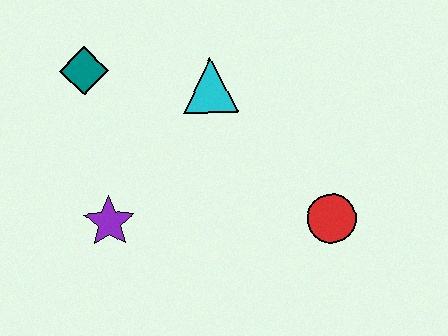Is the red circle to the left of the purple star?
No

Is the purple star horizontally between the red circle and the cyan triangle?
No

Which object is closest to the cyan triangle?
The teal diamond is closest to the cyan triangle.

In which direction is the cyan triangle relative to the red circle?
The cyan triangle is above the red circle.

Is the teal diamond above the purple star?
Yes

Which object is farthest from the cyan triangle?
The red circle is farthest from the cyan triangle.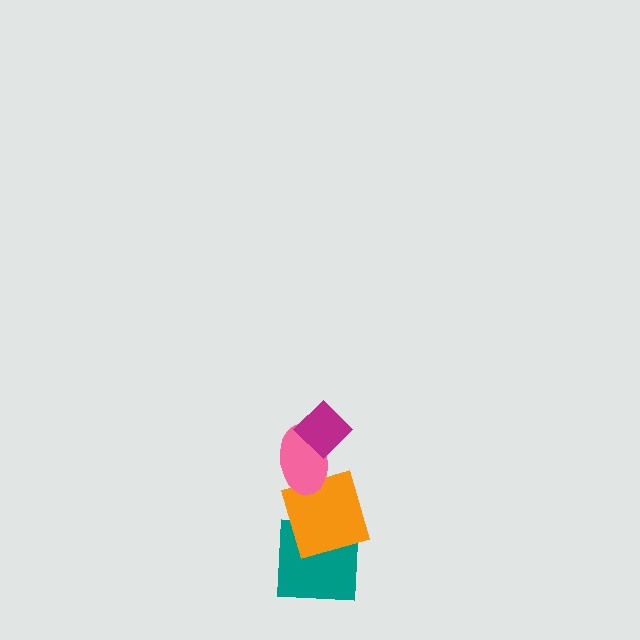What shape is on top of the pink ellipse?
The magenta diamond is on top of the pink ellipse.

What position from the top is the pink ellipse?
The pink ellipse is 2nd from the top.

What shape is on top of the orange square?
The pink ellipse is on top of the orange square.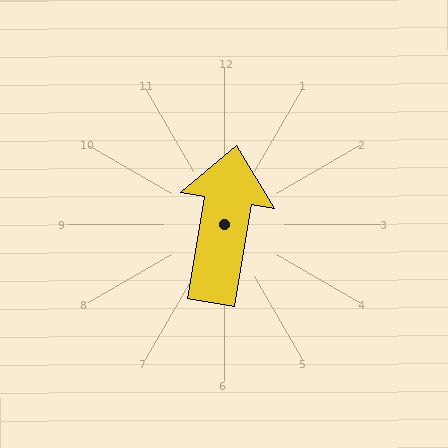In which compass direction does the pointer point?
North.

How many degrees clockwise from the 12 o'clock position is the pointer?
Approximately 9 degrees.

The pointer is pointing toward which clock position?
Roughly 12 o'clock.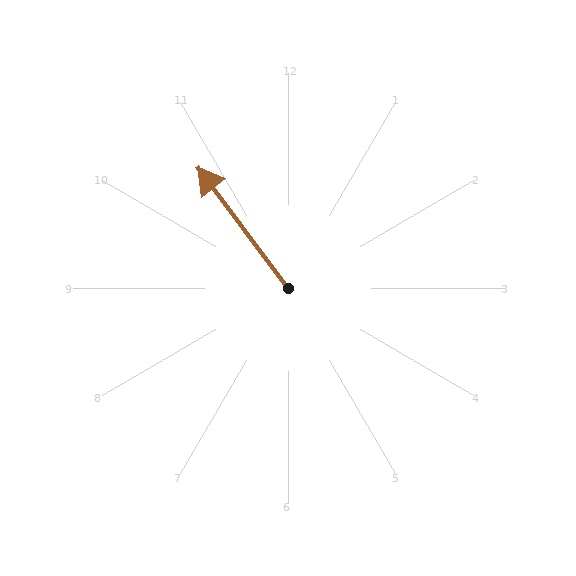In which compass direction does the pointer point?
Northwest.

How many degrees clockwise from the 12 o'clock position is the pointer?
Approximately 323 degrees.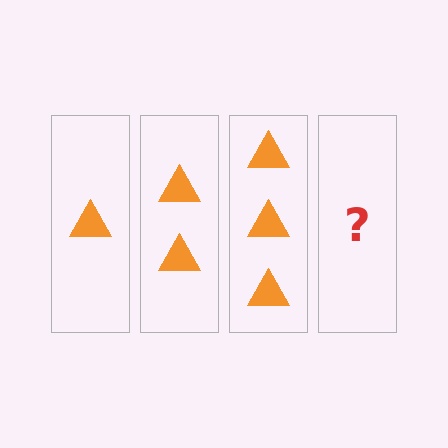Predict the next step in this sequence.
The next step is 4 triangles.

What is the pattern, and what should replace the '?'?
The pattern is that each step adds one more triangle. The '?' should be 4 triangles.